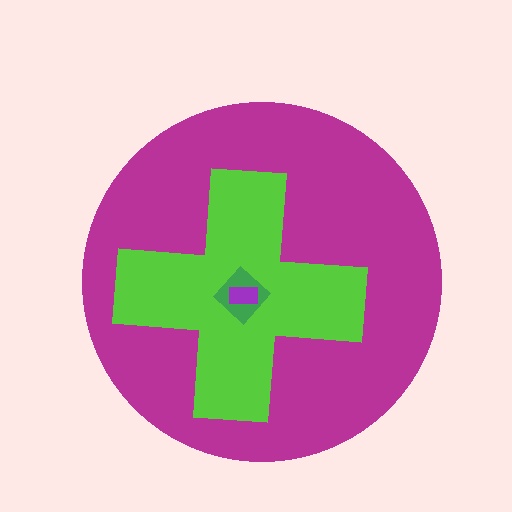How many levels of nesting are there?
4.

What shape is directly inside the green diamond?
The purple rectangle.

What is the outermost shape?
The magenta circle.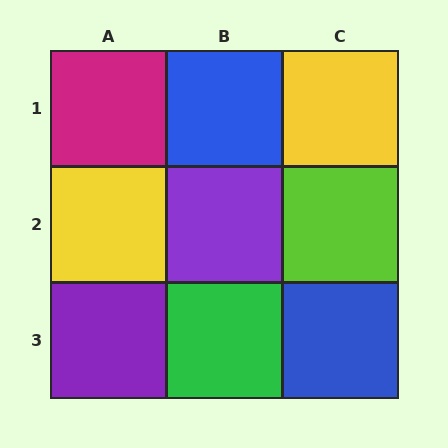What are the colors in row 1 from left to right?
Magenta, blue, yellow.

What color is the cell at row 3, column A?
Purple.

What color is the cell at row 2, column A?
Yellow.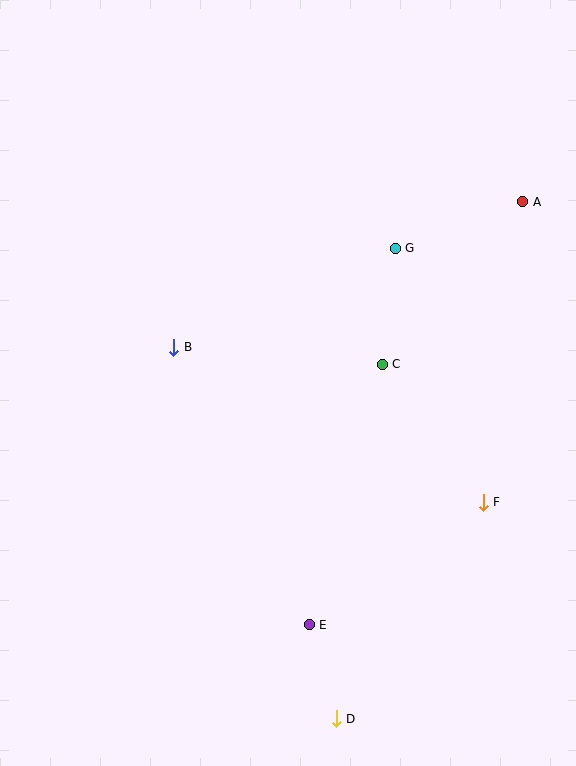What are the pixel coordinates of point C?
Point C is at (382, 364).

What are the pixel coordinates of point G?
Point G is at (395, 248).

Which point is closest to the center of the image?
Point C at (382, 364) is closest to the center.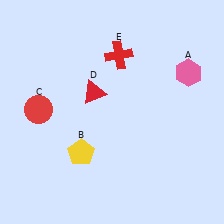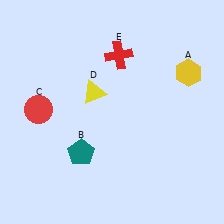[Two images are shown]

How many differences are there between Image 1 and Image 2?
There are 3 differences between the two images.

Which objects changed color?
A changed from pink to yellow. B changed from yellow to teal. D changed from red to yellow.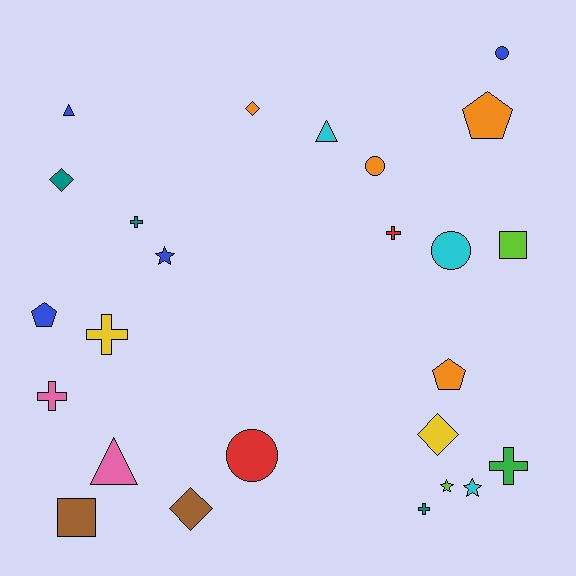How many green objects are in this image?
There is 1 green object.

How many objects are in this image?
There are 25 objects.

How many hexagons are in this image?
There are no hexagons.